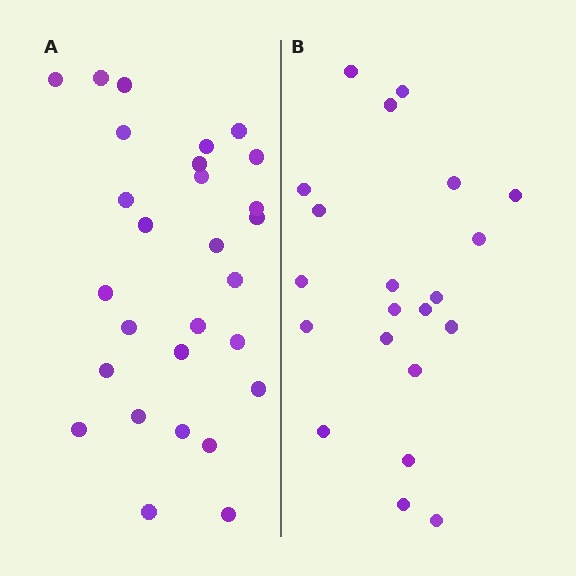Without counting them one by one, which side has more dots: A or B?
Region A (the left region) has more dots.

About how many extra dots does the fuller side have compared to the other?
Region A has roughly 8 or so more dots than region B.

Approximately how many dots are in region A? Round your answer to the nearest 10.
About 30 dots. (The exact count is 28, which rounds to 30.)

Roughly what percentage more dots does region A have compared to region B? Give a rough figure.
About 35% more.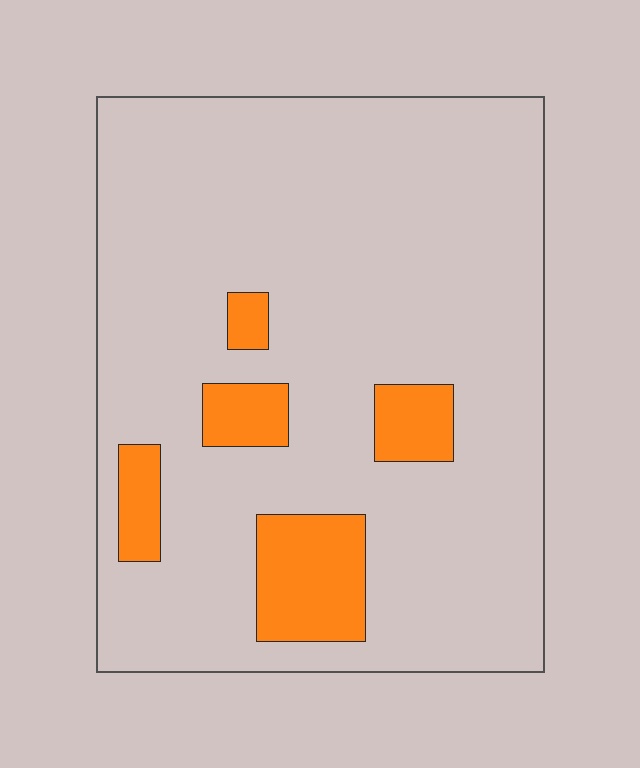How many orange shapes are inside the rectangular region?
5.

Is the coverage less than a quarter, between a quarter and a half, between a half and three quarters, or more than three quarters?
Less than a quarter.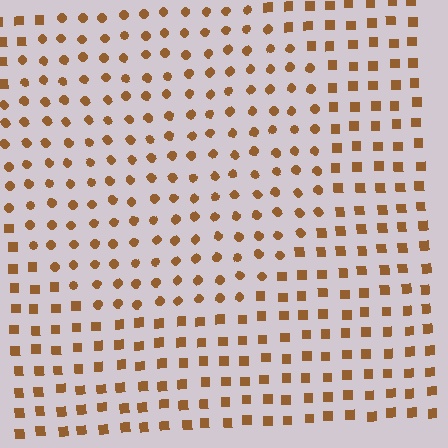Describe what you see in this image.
The image is filled with small brown elements arranged in a uniform grid. A circle-shaped region contains circles, while the surrounding area contains squares. The boundary is defined purely by the change in element shape.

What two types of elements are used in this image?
The image uses circles inside the circle region and squares outside it.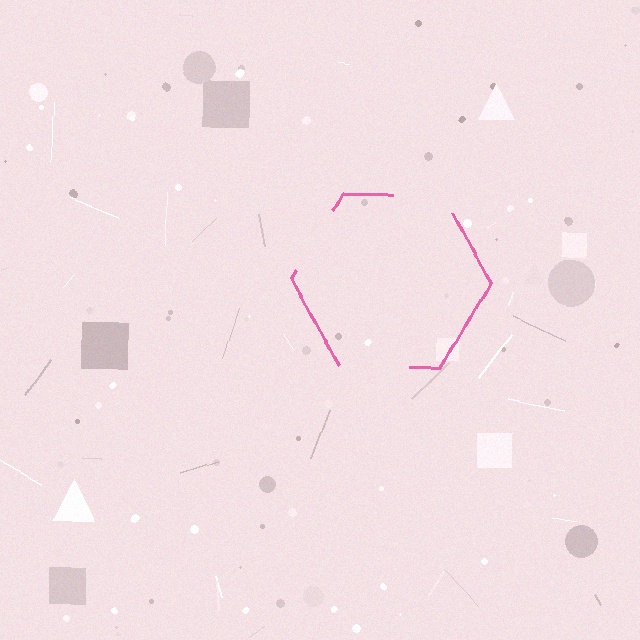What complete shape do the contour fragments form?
The contour fragments form a hexagon.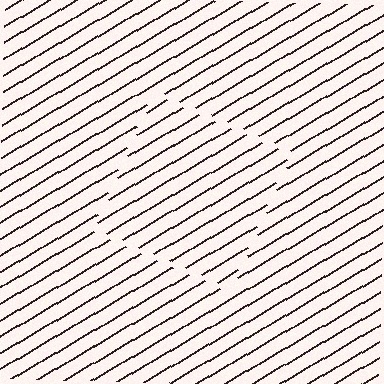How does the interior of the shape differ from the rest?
The interior of the shape contains the same grating, shifted by half a period — the contour is defined by the phase discontinuity where line-ends from the inner and outer gratings abut.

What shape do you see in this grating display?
An illusory square. The interior of the shape contains the same grating, shifted by half a period — the contour is defined by the phase discontinuity where line-ends from the inner and outer gratings abut.